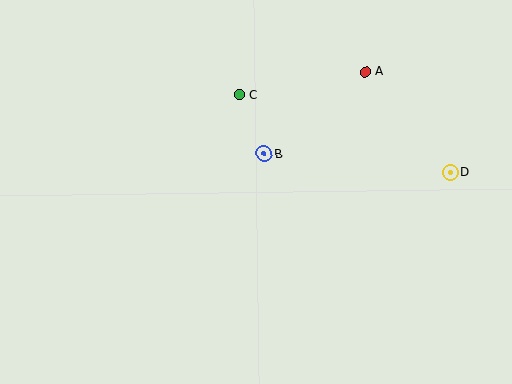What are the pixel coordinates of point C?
Point C is at (239, 95).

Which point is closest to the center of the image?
Point B at (264, 154) is closest to the center.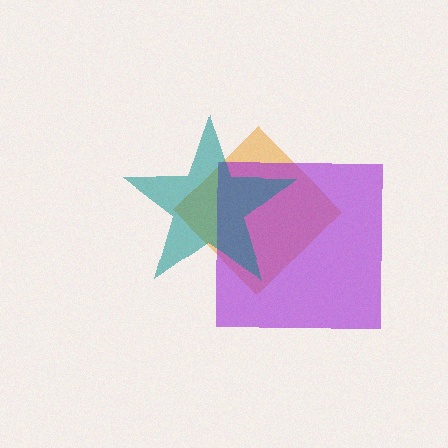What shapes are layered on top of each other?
The layered shapes are: an orange diamond, a purple square, a teal star.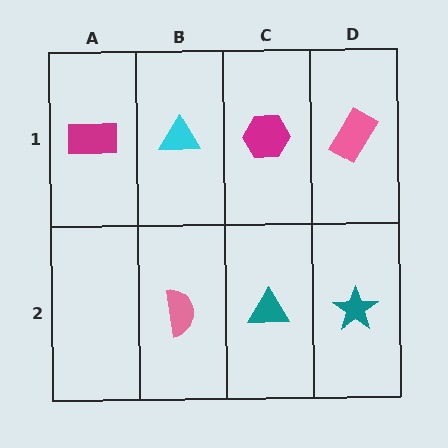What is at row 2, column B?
A pink semicircle.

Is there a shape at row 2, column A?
No, that cell is empty.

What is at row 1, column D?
A pink rectangle.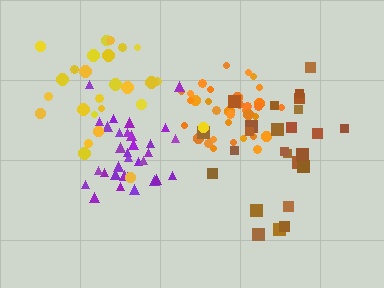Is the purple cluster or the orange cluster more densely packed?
Orange.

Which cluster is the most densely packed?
Orange.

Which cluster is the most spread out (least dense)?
Yellow.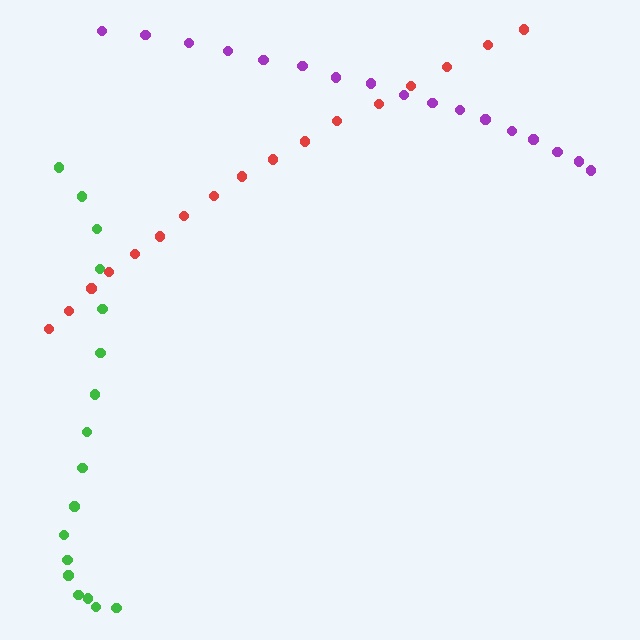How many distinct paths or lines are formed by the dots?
There are 3 distinct paths.